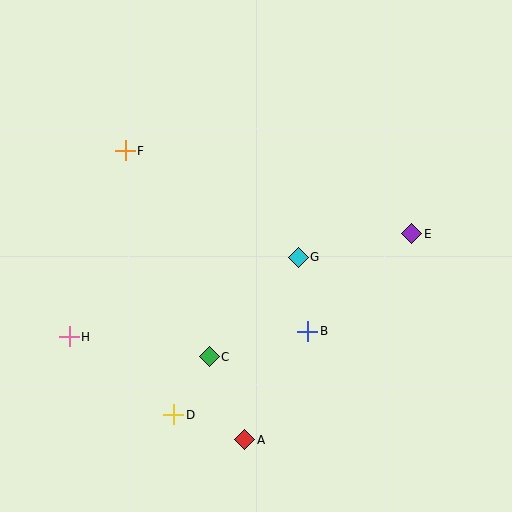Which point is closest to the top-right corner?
Point E is closest to the top-right corner.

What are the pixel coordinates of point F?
Point F is at (125, 151).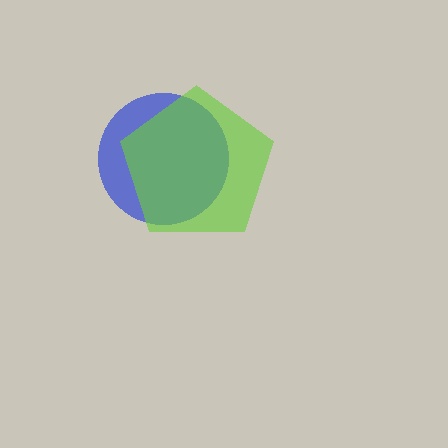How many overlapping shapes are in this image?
There are 2 overlapping shapes in the image.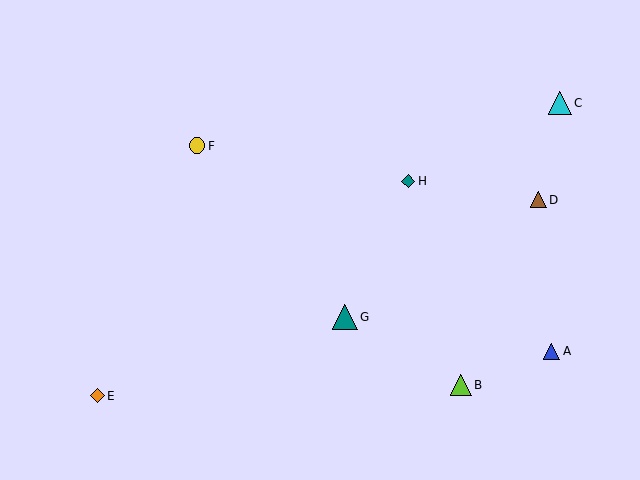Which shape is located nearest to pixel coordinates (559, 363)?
The blue triangle (labeled A) at (552, 352) is nearest to that location.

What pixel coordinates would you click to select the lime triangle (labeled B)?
Click at (461, 385) to select the lime triangle B.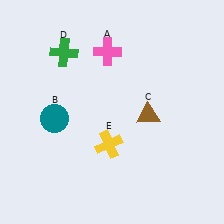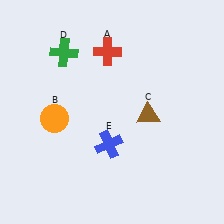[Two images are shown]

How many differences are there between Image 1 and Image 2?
There are 3 differences between the two images.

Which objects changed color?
A changed from pink to red. B changed from teal to orange. E changed from yellow to blue.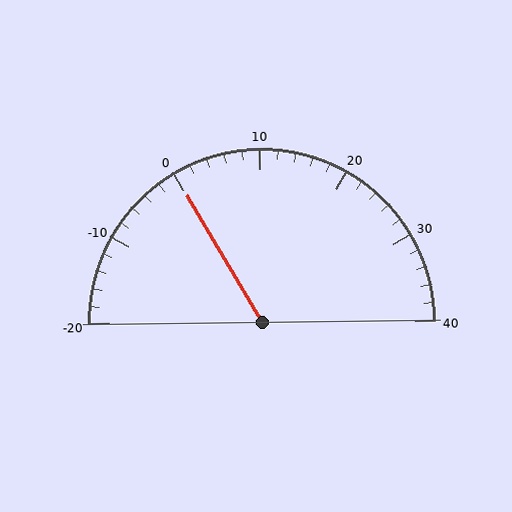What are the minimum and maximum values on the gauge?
The gauge ranges from -20 to 40.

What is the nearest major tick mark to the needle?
The nearest major tick mark is 0.